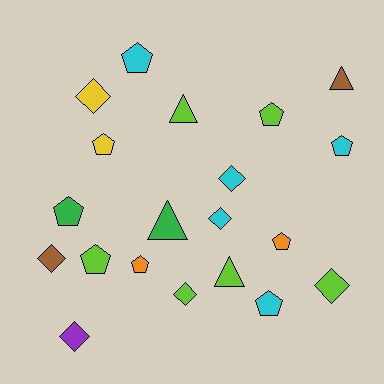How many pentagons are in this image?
There are 9 pentagons.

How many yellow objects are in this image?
There are 2 yellow objects.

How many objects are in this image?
There are 20 objects.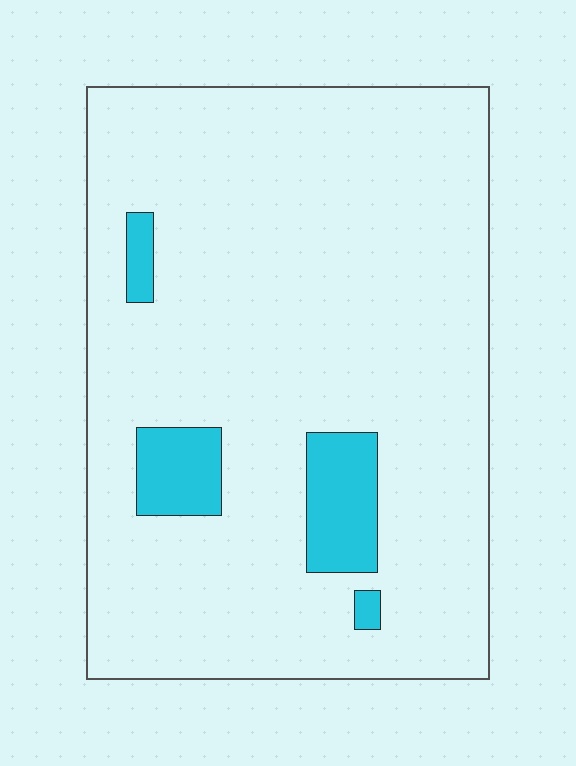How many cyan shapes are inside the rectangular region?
4.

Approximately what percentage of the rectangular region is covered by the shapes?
Approximately 10%.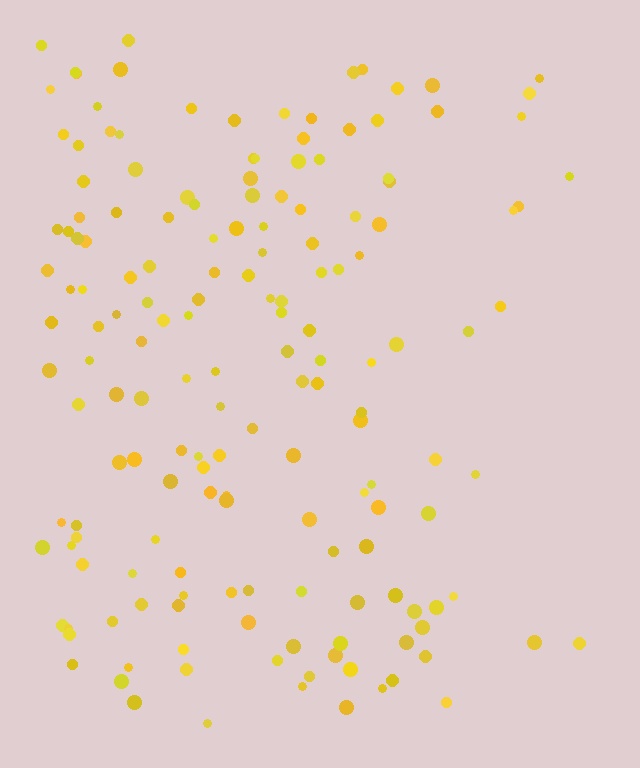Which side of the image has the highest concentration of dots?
The left.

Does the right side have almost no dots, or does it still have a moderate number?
Still a moderate number, just noticeably fewer than the left.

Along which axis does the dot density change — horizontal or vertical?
Horizontal.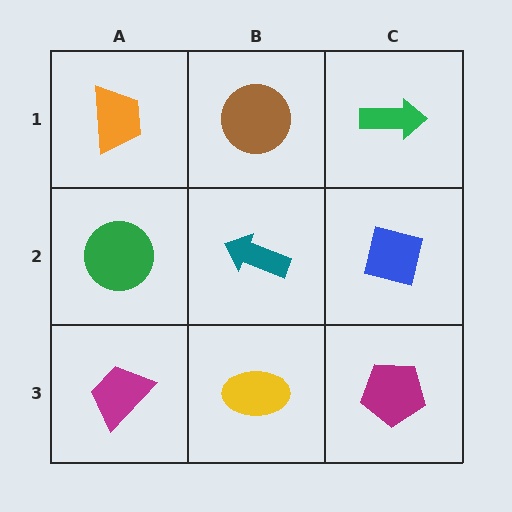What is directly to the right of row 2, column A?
A teal arrow.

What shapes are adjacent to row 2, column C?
A green arrow (row 1, column C), a magenta pentagon (row 3, column C), a teal arrow (row 2, column B).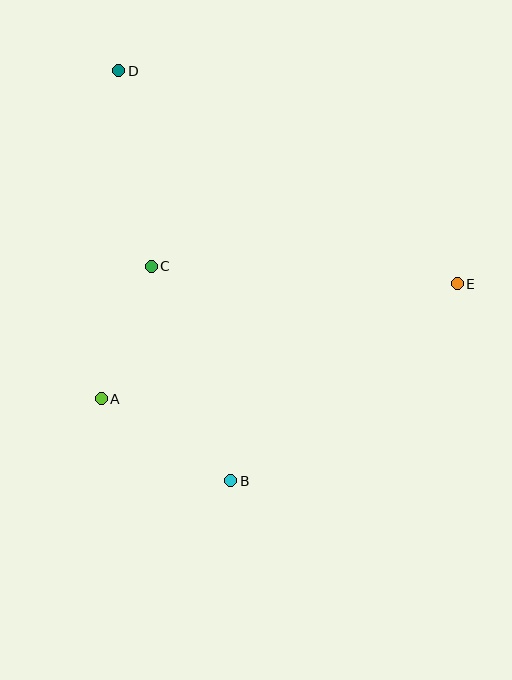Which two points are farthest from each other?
Points B and D are farthest from each other.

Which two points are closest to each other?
Points A and C are closest to each other.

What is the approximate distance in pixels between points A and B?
The distance between A and B is approximately 153 pixels.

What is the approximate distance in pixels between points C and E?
The distance between C and E is approximately 307 pixels.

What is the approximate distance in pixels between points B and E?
The distance between B and E is approximately 300 pixels.